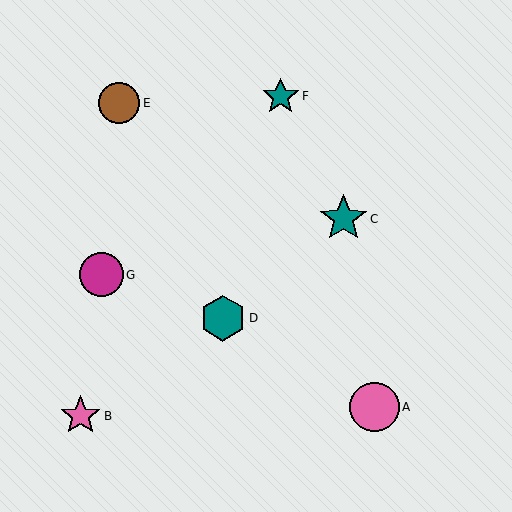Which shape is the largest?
The pink circle (labeled A) is the largest.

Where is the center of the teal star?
The center of the teal star is at (343, 219).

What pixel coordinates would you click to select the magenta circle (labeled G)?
Click at (101, 275) to select the magenta circle G.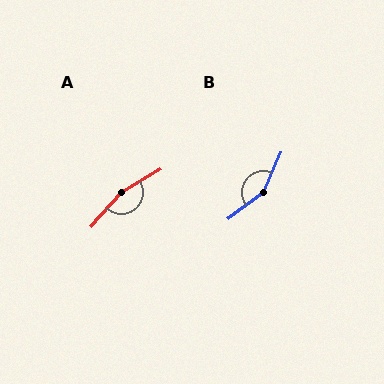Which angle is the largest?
A, at approximately 163 degrees.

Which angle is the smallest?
B, at approximately 149 degrees.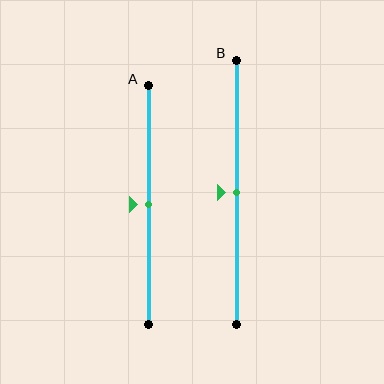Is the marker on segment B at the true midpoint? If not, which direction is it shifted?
Yes, the marker on segment B is at the true midpoint.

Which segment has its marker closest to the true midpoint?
Segment A has its marker closest to the true midpoint.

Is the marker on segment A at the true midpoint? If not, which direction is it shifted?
Yes, the marker on segment A is at the true midpoint.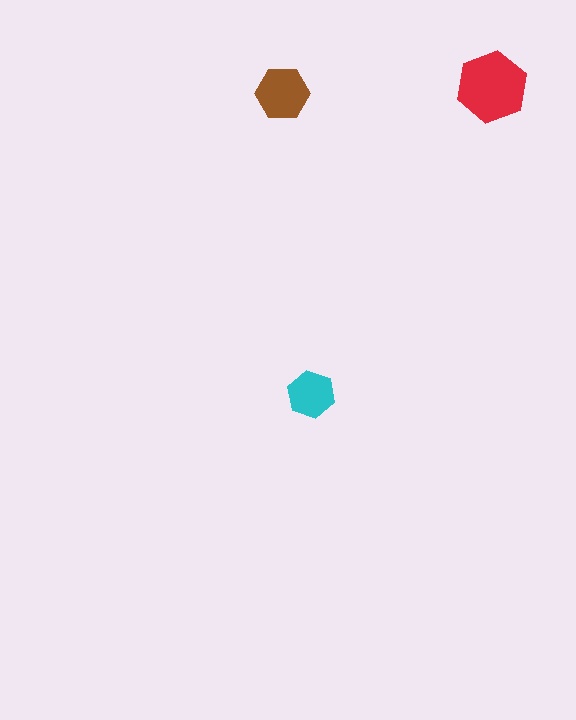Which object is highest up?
The red hexagon is topmost.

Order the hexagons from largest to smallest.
the red one, the brown one, the cyan one.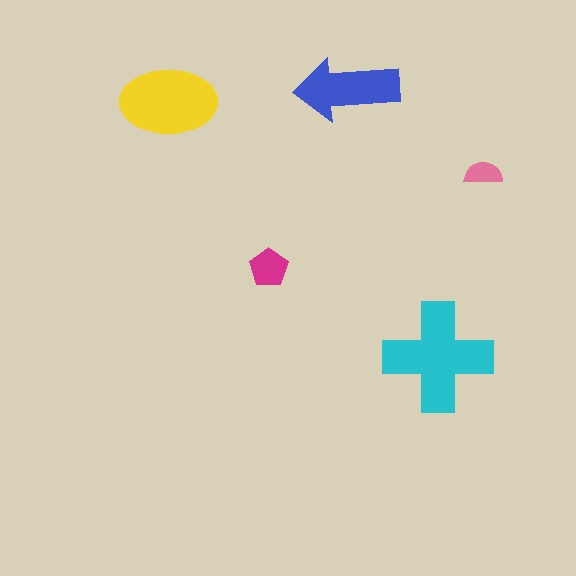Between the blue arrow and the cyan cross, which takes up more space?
The cyan cross.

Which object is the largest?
The cyan cross.